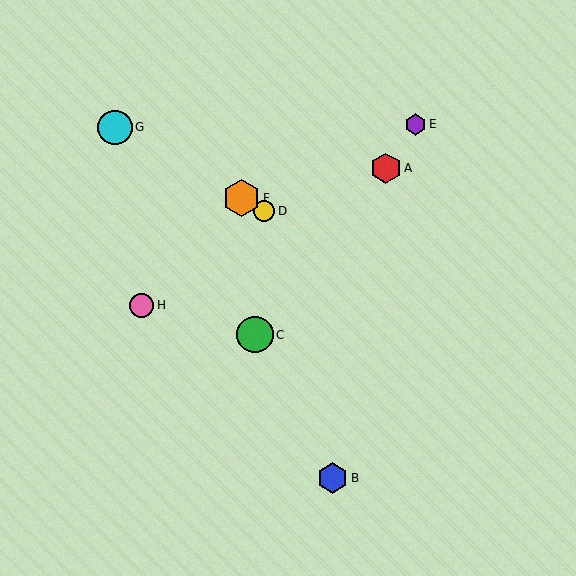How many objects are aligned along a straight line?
3 objects (D, F, G) are aligned along a straight line.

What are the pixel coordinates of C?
Object C is at (255, 335).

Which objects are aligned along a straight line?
Objects D, F, G are aligned along a straight line.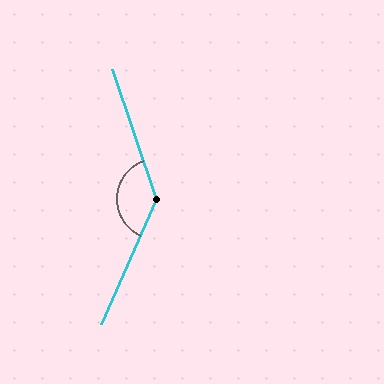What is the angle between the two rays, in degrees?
Approximately 137 degrees.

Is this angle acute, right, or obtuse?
It is obtuse.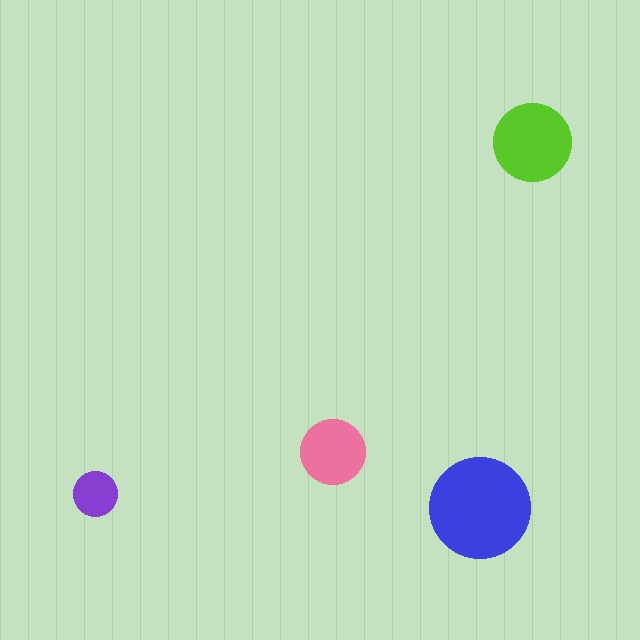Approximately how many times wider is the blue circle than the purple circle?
About 2.5 times wider.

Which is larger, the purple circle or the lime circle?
The lime one.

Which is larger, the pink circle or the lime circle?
The lime one.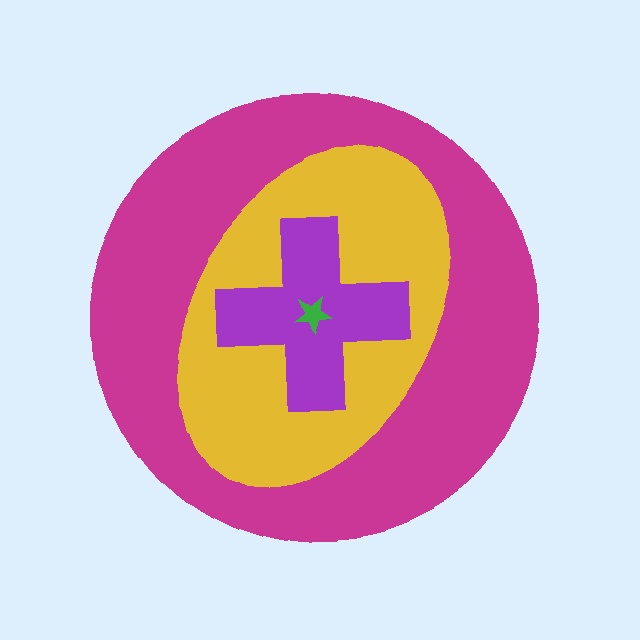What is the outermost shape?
The magenta circle.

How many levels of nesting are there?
4.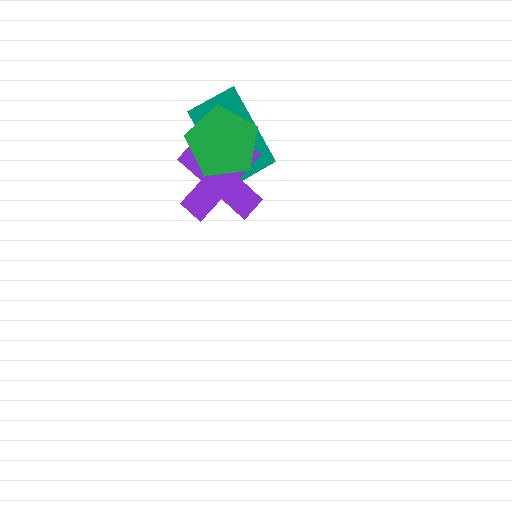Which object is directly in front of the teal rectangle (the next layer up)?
The purple cross is directly in front of the teal rectangle.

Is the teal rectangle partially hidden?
Yes, it is partially covered by another shape.